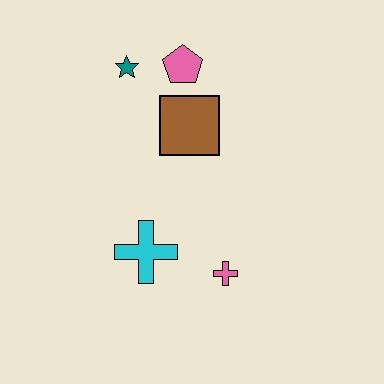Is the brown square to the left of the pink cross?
Yes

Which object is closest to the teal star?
The pink pentagon is closest to the teal star.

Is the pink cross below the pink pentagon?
Yes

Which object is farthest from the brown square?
The pink cross is farthest from the brown square.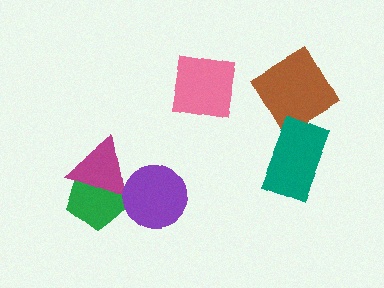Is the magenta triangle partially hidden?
Yes, it is partially covered by another shape.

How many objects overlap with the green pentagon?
2 objects overlap with the green pentagon.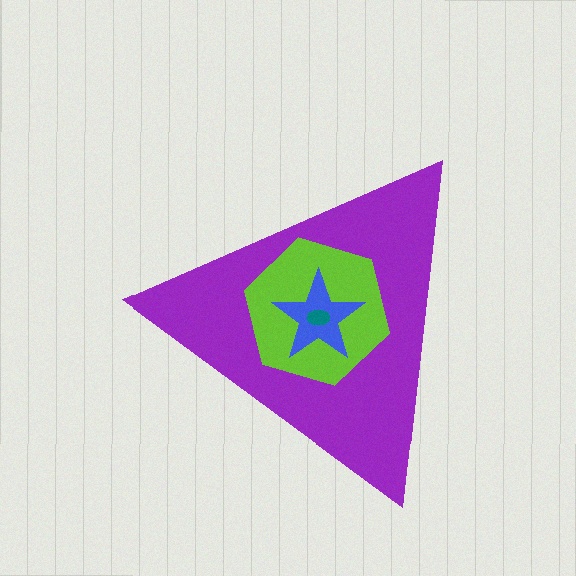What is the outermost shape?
The purple triangle.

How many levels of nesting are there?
4.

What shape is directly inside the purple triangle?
The lime hexagon.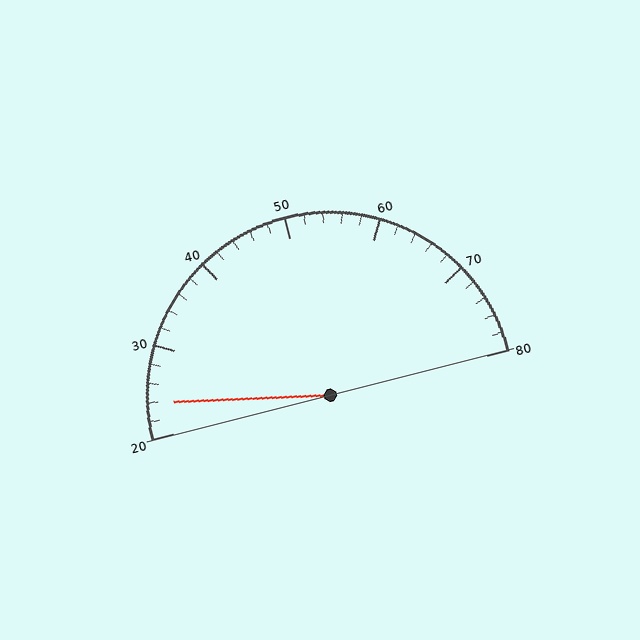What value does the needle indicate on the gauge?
The needle indicates approximately 24.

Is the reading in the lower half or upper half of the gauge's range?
The reading is in the lower half of the range (20 to 80).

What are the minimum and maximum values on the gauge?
The gauge ranges from 20 to 80.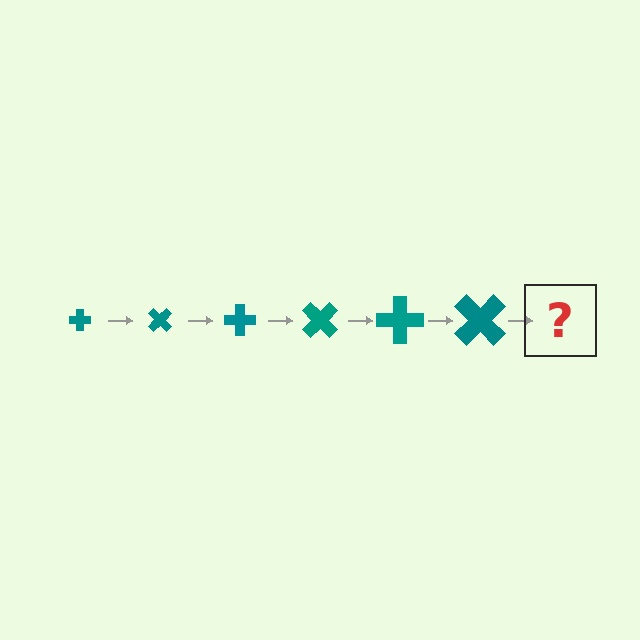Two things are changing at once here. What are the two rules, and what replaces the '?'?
The two rules are that the cross grows larger each step and it rotates 45 degrees each step. The '?' should be a cross, larger than the previous one and rotated 270 degrees from the start.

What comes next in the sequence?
The next element should be a cross, larger than the previous one and rotated 270 degrees from the start.